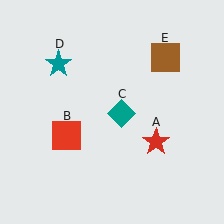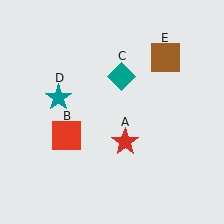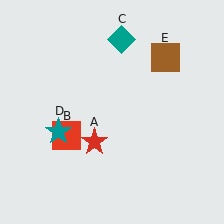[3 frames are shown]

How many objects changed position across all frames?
3 objects changed position: red star (object A), teal diamond (object C), teal star (object D).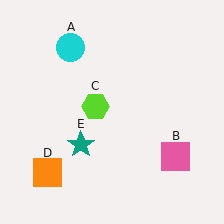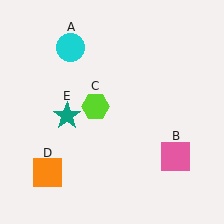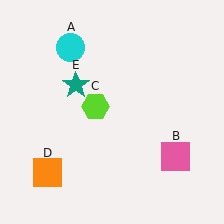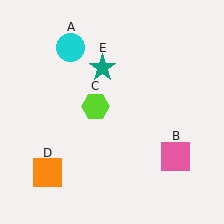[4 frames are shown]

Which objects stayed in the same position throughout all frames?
Cyan circle (object A) and pink square (object B) and lime hexagon (object C) and orange square (object D) remained stationary.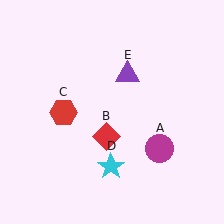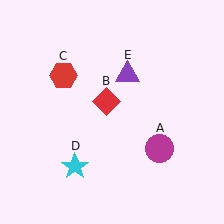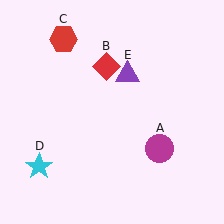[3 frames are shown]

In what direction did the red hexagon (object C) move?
The red hexagon (object C) moved up.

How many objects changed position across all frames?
3 objects changed position: red diamond (object B), red hexagon (object C), cyan star (object D).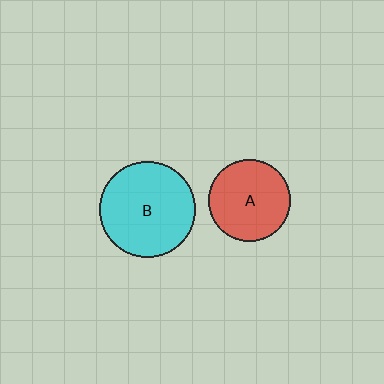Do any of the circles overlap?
No, none of the circles overlap.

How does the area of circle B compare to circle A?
Approximately 1.4 times.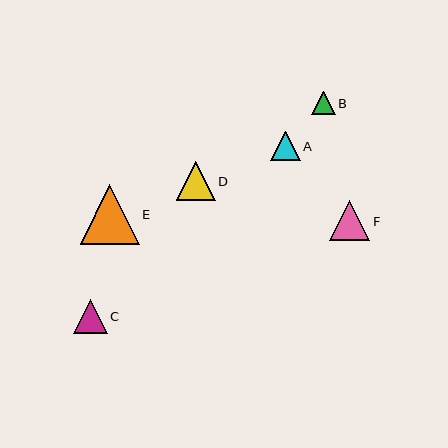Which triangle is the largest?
Triangle E is the largest with a size of approximately 59 pixels.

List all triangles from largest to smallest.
From largest to smallest: E, F, D, C, A, B.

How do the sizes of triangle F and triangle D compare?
Triangle F and triangle D are approximately the same size.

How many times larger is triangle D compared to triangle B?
Triangle D is approximately 1.6 times the size of triangle B.